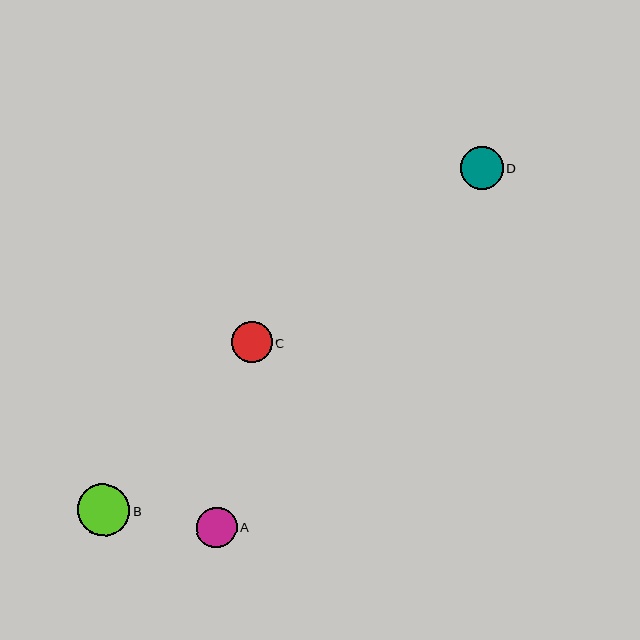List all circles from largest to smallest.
From largest to smallest: B, D, C, A.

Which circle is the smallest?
Circle A is the smallest with a size of approximately 41 pixels.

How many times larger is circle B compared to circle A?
Circle B is approximately 1.3 times the size of circle A.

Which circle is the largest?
Circle B is the largest with a size of approximately 52 pixels.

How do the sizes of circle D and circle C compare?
Circle D and circle C are approximately the same size.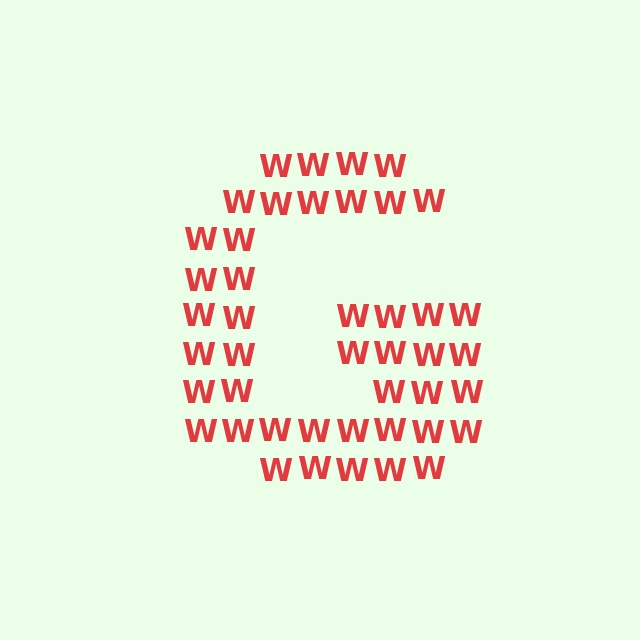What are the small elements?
The small elements are letter W's.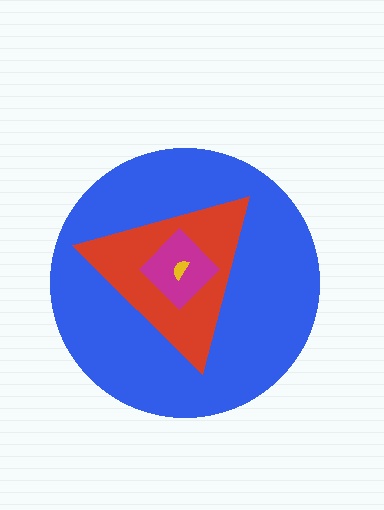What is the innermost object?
The yellow semicircle.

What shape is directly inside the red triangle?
The magenta diamond.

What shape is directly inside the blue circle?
The red triangle.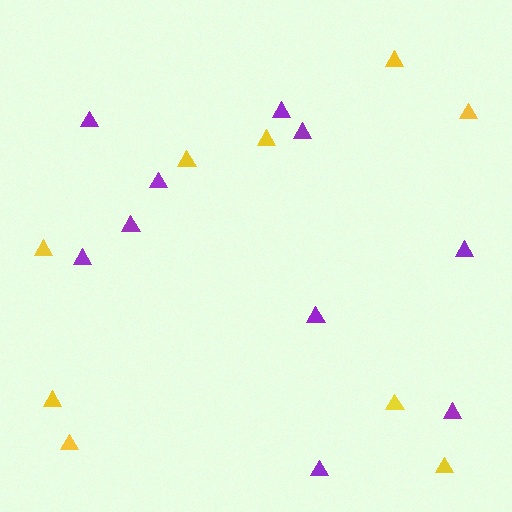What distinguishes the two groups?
There are 2 groups: one group of purple triangles (10) and one group of yellow triangles (9).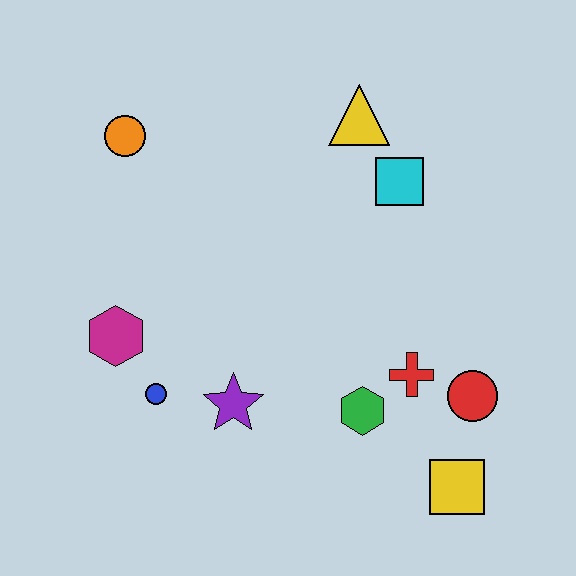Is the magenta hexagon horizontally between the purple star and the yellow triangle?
No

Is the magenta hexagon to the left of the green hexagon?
Yes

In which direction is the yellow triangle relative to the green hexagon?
The yellow triangle is above the green hexagon.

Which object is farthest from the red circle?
The orange circle is farthest from the red circle.